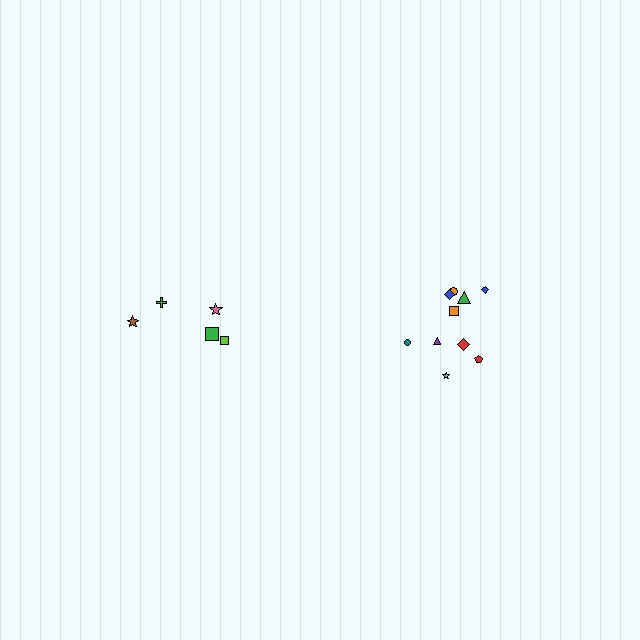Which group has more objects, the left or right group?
The right group.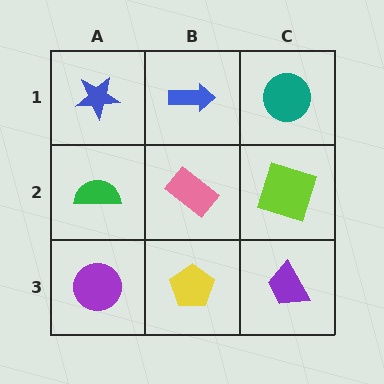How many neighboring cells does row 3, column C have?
2.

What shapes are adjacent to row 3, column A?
A green semicircle (row 2, column A), a yellow pentagon (row 3, column B).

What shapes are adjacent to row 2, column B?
A blue arrow (row 1, column B), a yellow pentagon (row 3, column B), a green semicircle (row 2, column A), a lime square (row 2, column C).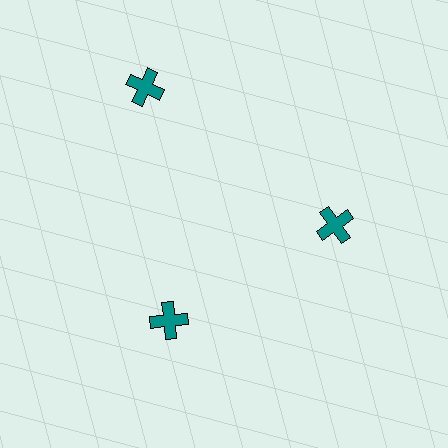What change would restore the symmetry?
The symmetry would be restored by moving it inward, back onto the ring so that all 3 crosses sit at equal angles and equal distance from the center.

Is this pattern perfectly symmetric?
No. The 3 teal crosses are arranged in a ring, but one element near the 11 o'clock position is pushed outward from the center, breaking the 3-fold rotational symmetry.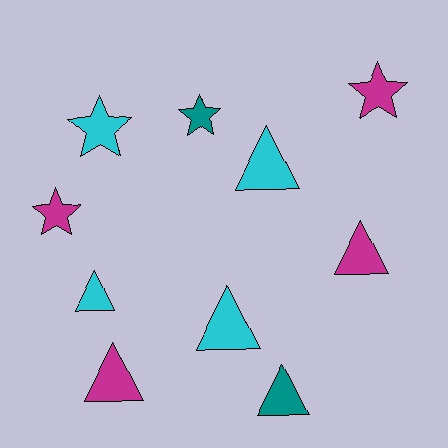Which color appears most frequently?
Cyan, with 4 objects.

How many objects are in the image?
There are 10 objects.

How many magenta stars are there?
There are 2 magenta stars.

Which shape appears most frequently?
Triangle, with 6 objects.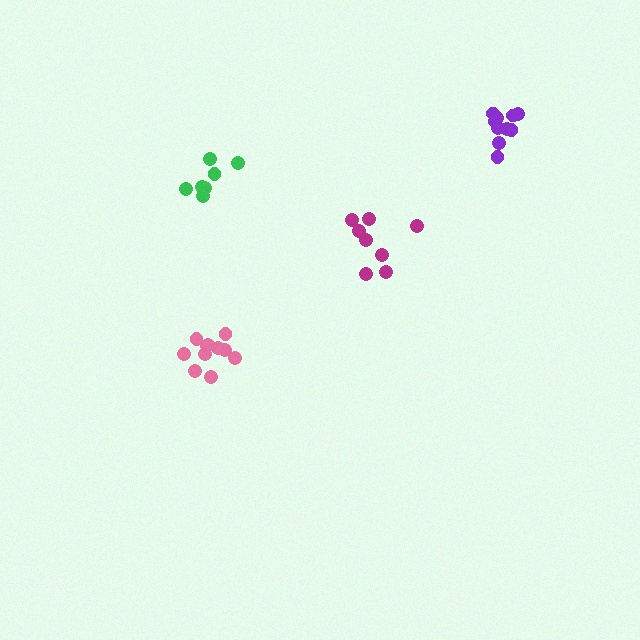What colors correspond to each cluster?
The clusters are colored: pink, magenta, green, purple.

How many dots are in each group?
Group 1: 11 dots, Group 2: 8 dots, Group 3: 7 dots, Group 4: 10 dots (36 total).